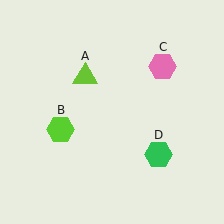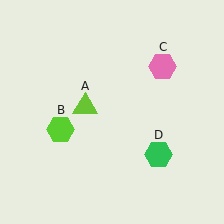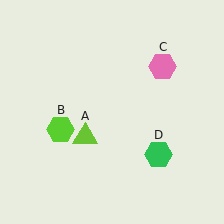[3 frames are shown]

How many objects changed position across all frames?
1 object changed position: lime triangle (object A).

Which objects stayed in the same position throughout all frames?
Lime hexagon (object B) and pink hexagon (object C) and green hexagon (object D) remained stationary.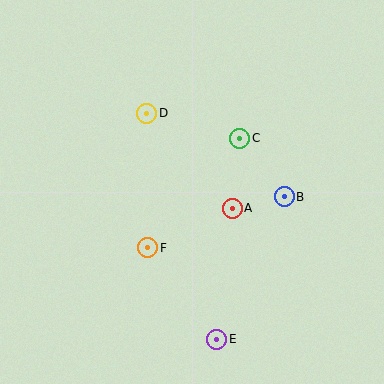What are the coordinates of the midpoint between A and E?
The midpoint between A and E is at (224, 274).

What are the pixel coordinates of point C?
Point C is at (240, 138).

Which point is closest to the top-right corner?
Point C is closest to the top-right corner.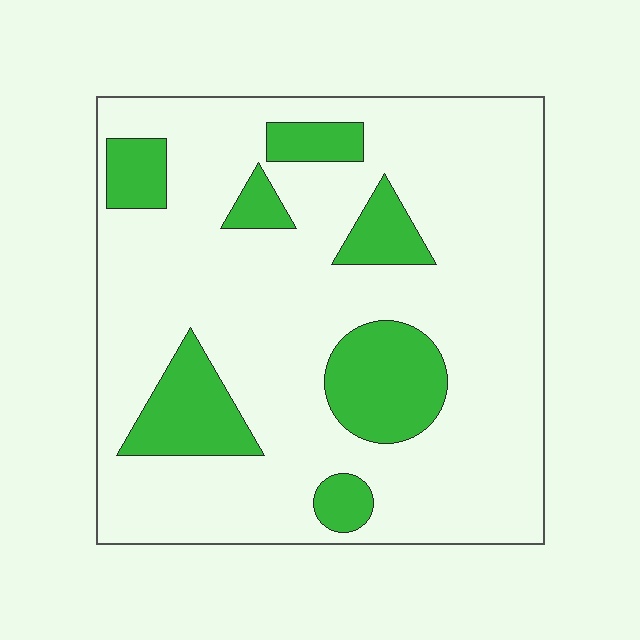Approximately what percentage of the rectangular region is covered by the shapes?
Approximately 20%.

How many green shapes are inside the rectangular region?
7.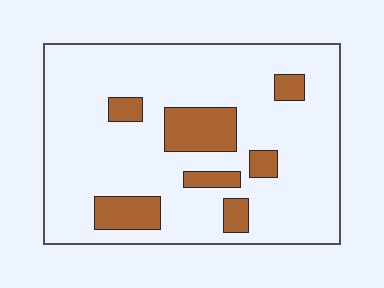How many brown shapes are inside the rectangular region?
7.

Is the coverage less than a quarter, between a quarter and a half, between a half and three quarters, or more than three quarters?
Less than a quarter.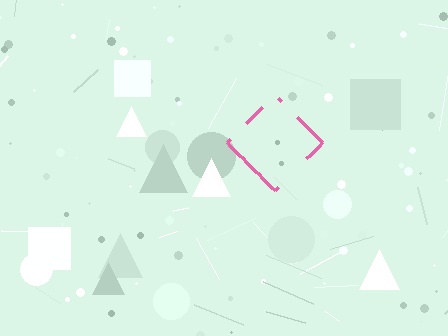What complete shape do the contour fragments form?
The contour fragments form a diamond.